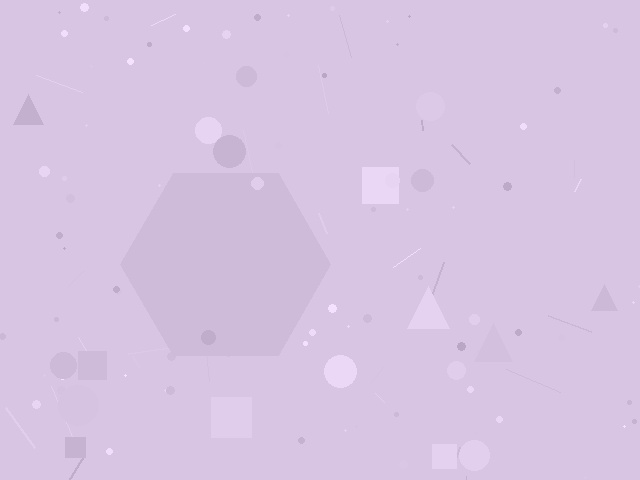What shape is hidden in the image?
A hexagon is hidden in the image.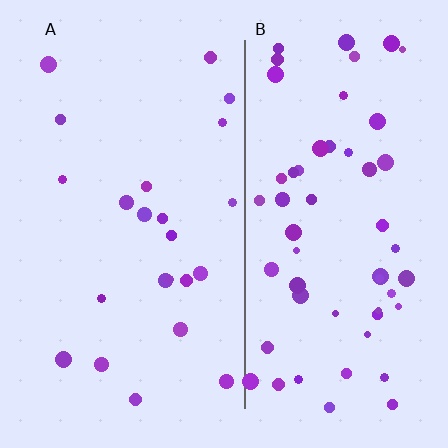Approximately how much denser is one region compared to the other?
Approximately 2.5× — region B over region A.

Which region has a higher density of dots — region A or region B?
B (the right).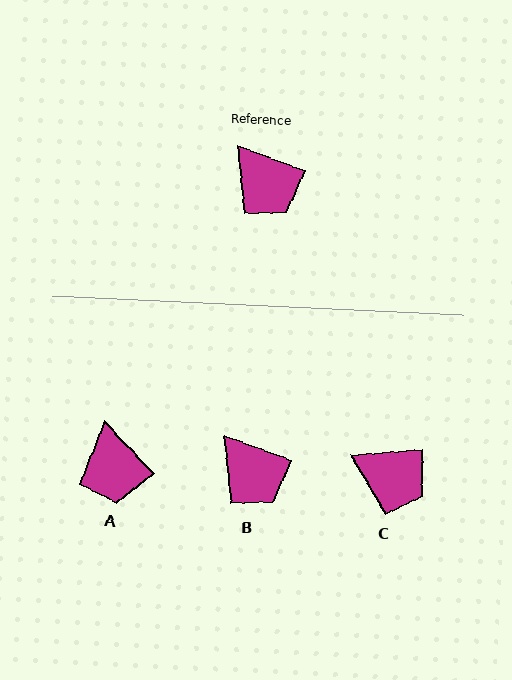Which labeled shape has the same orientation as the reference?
B.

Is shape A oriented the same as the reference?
No, it is off by about 27 degrees.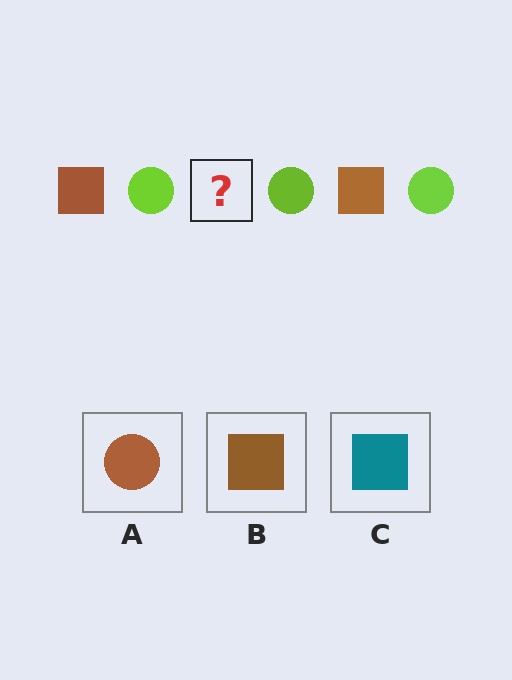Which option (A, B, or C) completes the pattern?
B.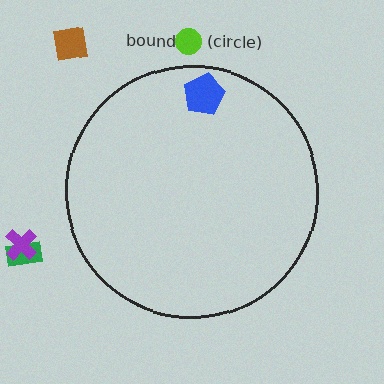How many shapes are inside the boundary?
1 inside, 4 outside.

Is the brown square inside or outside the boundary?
Outside.